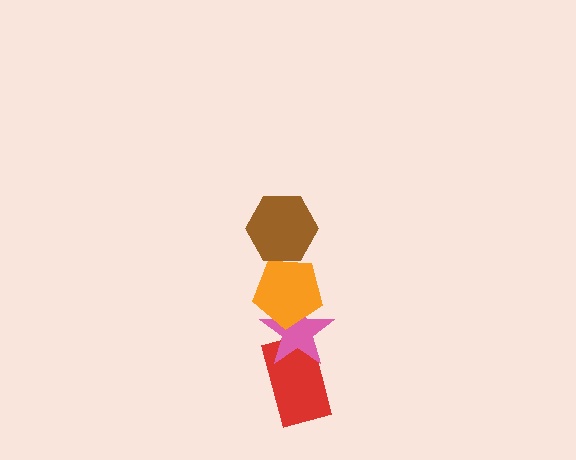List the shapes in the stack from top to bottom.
From top to bottom: the brown hexagon, the orange pentagon, the pink star, the red rectangle.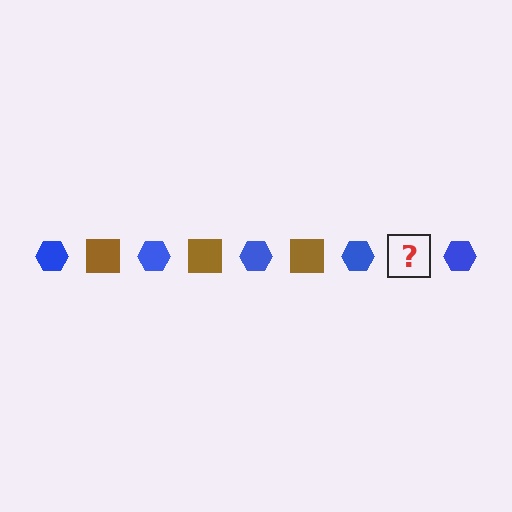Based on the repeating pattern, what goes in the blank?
The blank should be a brown square.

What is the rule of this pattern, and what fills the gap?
The rule is that the pattern alternates between blue hexagon and brown square. The gap should be filled with a brown square.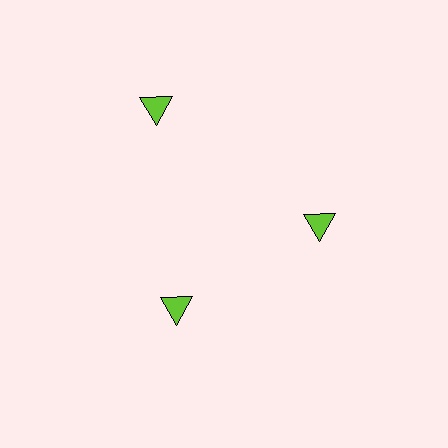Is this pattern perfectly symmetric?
No. The 3 lime triangles are arranged in a ring, but one element near the 11 o'clock position is pushed outward from the center, breaking the 3-fold rotational symmetry.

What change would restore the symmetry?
The symmetry would be restored by moving it inward, back onto the ring so that all 3 triangles sit at equal angles and equal distance from the center.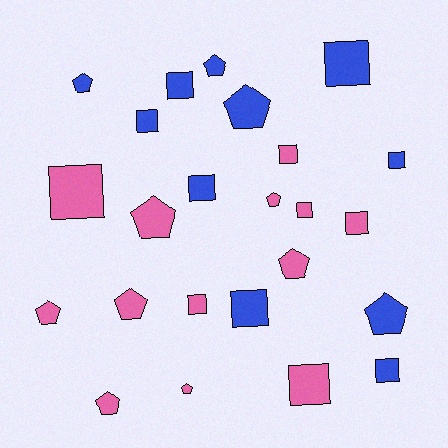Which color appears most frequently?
Pink, with 13 objects.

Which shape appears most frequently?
Square, with 13 objects.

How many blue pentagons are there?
There are 4 blue pentagons.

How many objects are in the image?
There are 24 objects.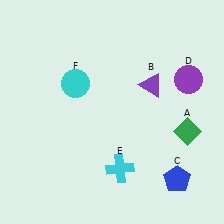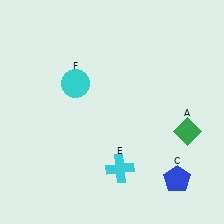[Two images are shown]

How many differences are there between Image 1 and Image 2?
There are 2 differences between the two images.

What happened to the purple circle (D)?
The purple circle (D) was removed in Image 2. It was in the top-right area of Image 1.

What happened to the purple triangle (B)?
The purple triangle (B) was removed in Image 2. It was in the top-right area of Image 1.